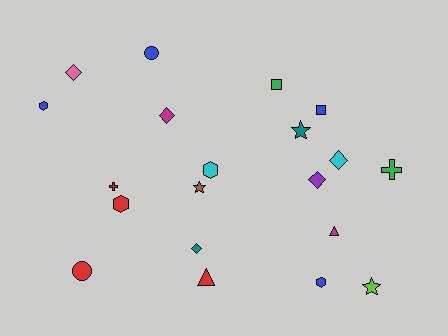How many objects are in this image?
There are 20 objects.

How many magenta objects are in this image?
There are 2 magenta objects.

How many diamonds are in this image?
There are 5 diamonds.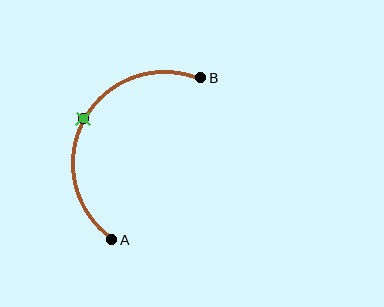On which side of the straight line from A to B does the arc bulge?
The arc bulges to the left of the straight line connecting A and B.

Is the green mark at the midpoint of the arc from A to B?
Yes. The green mark lies on the arc at equal arc-length from both A and B — it is the arc midpoint.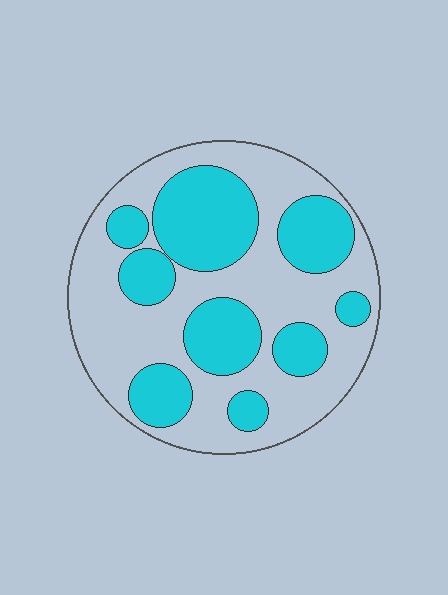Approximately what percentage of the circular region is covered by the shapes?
Approximately 40%.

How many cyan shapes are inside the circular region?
9.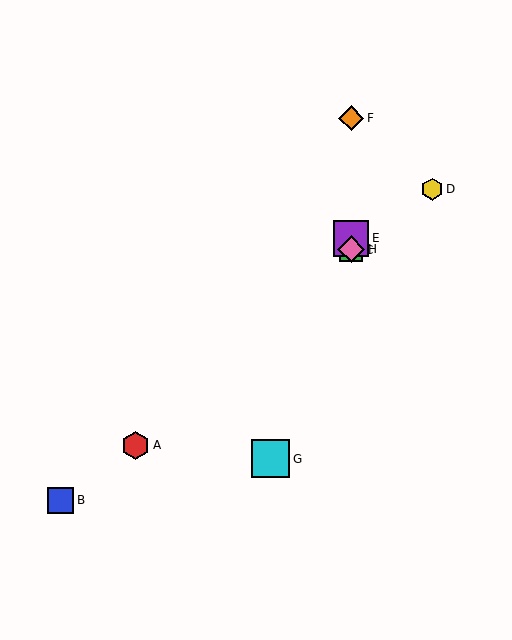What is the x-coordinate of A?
Object A is at x≈136.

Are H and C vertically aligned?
Yes, both are at x≈351.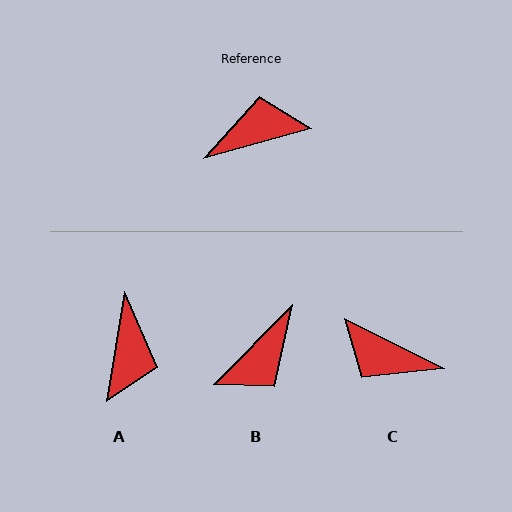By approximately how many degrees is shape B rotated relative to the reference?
Approximately 150 degrees clockwise.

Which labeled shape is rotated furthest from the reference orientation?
B, about 150 degrees away.